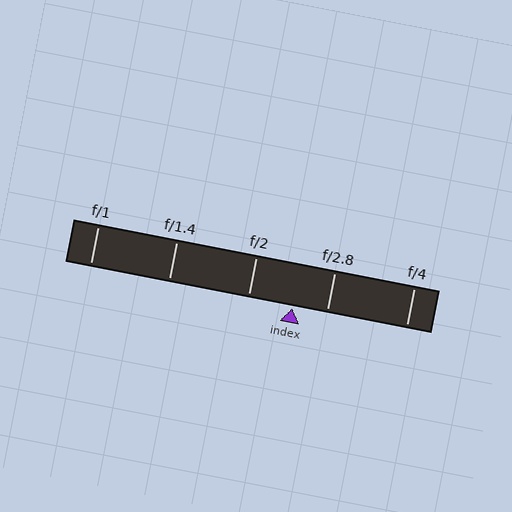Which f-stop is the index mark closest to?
The index mark is closest to f/2.8.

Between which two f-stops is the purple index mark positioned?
The index mark is between f/2 and f/2.8.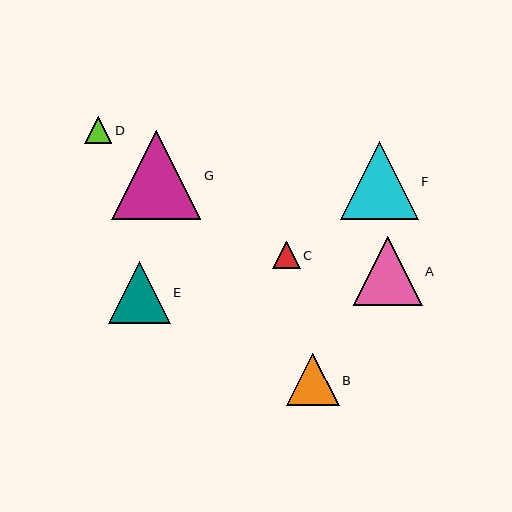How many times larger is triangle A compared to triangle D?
Triangle A is approximately 2.6 times the size of triangle D.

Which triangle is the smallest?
Triangle D is the smallest with a size of approximately 27 pixels.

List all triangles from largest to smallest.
From largest to smallest: G, F, A, E, B, C, D.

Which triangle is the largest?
Triangle G is the largest with a size of approximately 89 pixels.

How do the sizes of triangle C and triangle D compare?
Triangle C and triangle D are approximately the same size.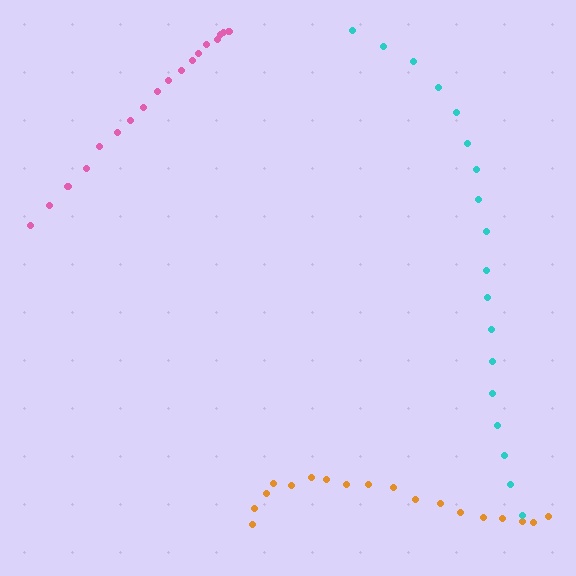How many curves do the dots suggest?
There are 3 distinct paths.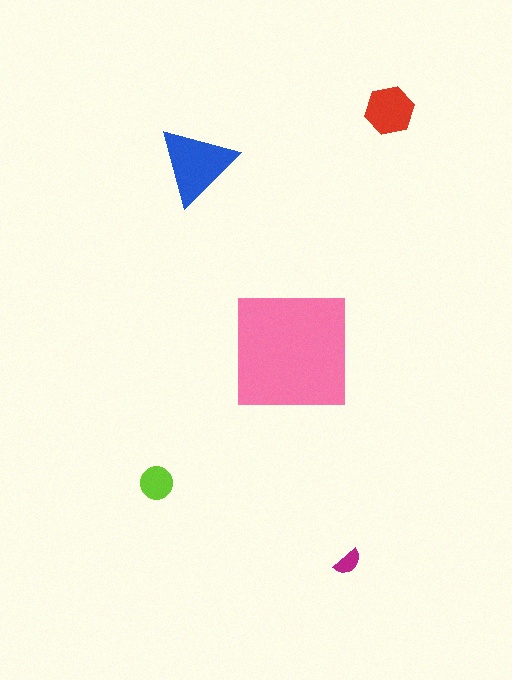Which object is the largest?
The pink square.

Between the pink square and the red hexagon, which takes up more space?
The pink square.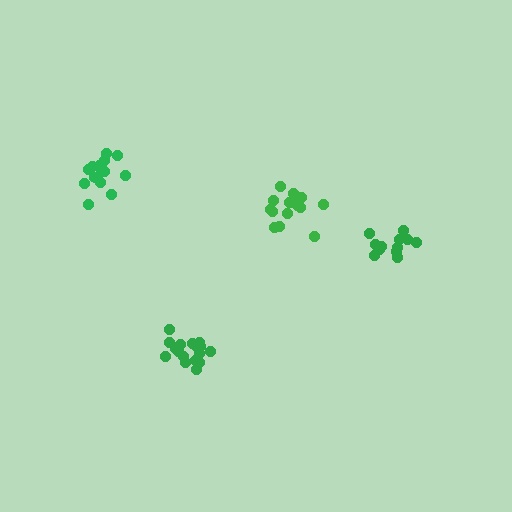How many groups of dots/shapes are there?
There are 4 groups.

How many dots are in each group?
Group 1: 15 dots, Group 2: 12 dots, Group 3: 17 dots, Group 4: 14 dots (58 total).